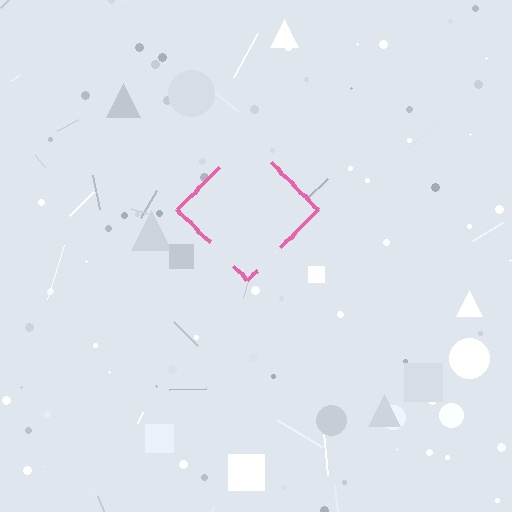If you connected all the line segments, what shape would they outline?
They would outline a diamond.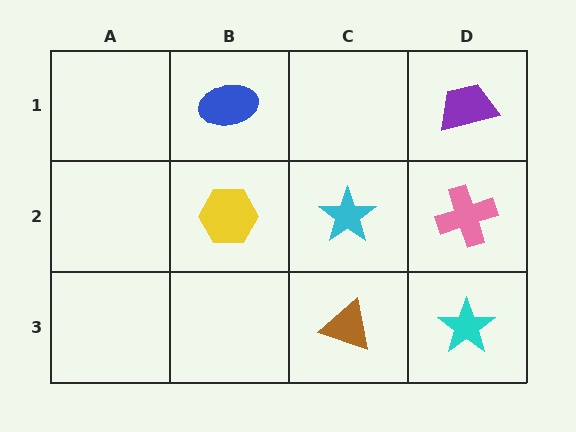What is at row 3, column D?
A cyan star.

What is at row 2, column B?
A yellow hexagon.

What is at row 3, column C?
A brown triangle.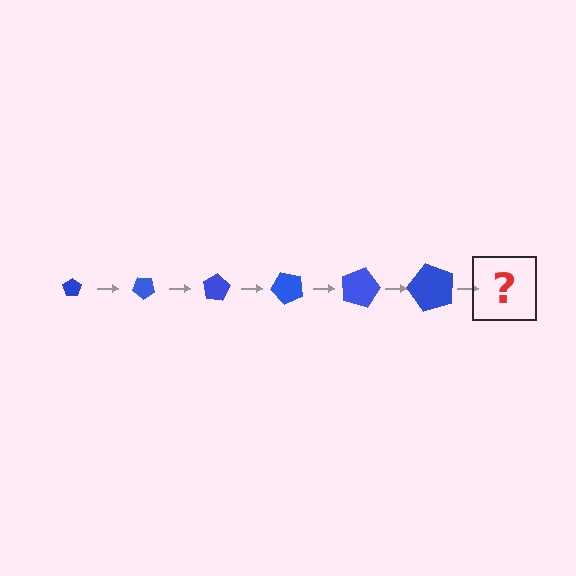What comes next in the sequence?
The next element should be a pentagon, larger than the previous one and rotated 240 degrees from the start.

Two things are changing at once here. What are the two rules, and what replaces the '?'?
The two rules are that the pentagon grows larger each step and it rotates 40 degrees each step. The '?' should be a pentagon, larger than the previous one and rotated 240 degrees from the start.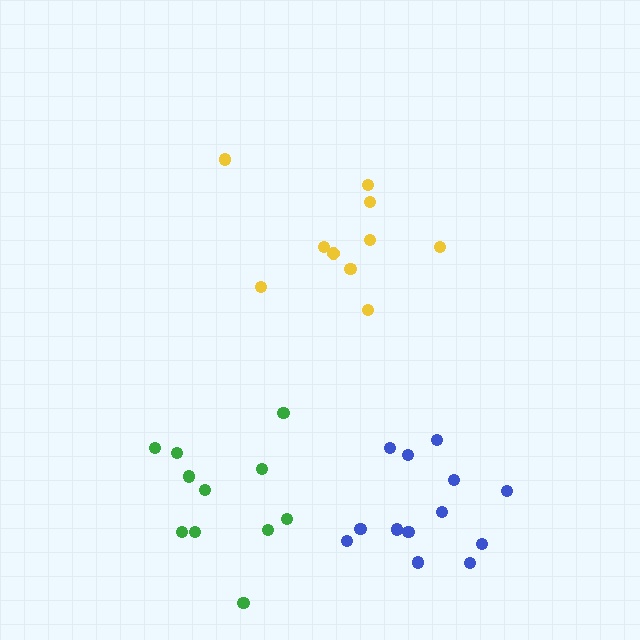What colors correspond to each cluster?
The clusters are colored: blue, green, yellow.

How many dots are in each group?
Group 1: 13 dots, Group 2: 11 dots, Group 3: 10 dots (34 total).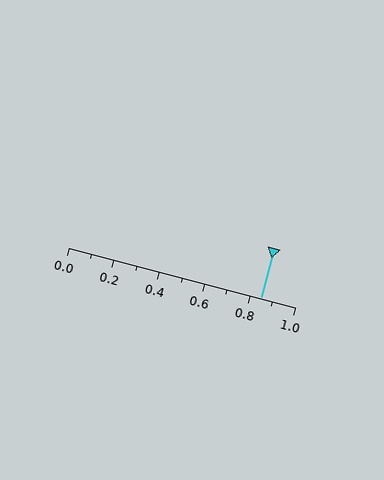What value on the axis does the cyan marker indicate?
The marker indicates approximately 0.85.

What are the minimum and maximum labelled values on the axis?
The axis runs from 0.0 to 1.0.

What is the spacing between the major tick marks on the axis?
The major ticks are spaced 0.2 apart.